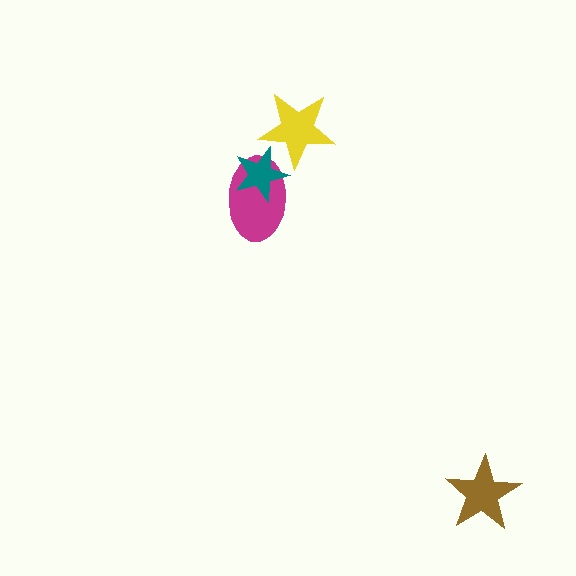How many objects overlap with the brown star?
0 objects overlap with the brown star.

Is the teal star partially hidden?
Yes, it is partially covered by another shape.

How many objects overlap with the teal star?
2 objects overlap with the teal star.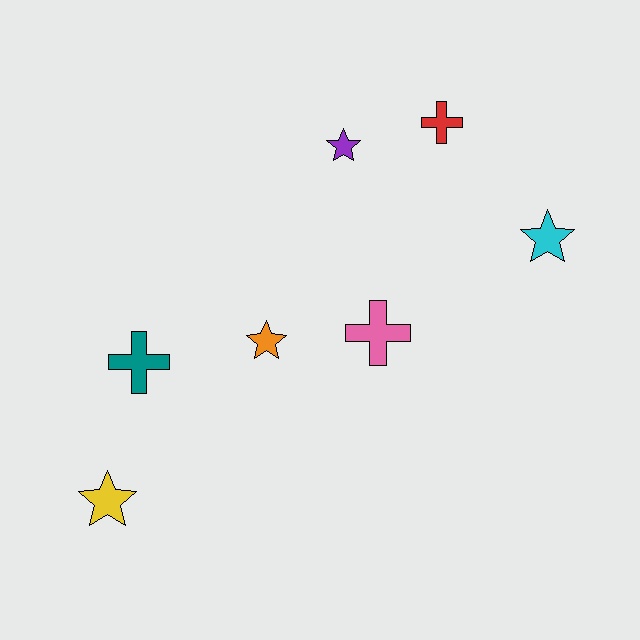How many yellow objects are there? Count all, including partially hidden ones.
There is 1 yellow object.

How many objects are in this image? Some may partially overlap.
There are 7 objects.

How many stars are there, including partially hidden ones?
There are 4 stars.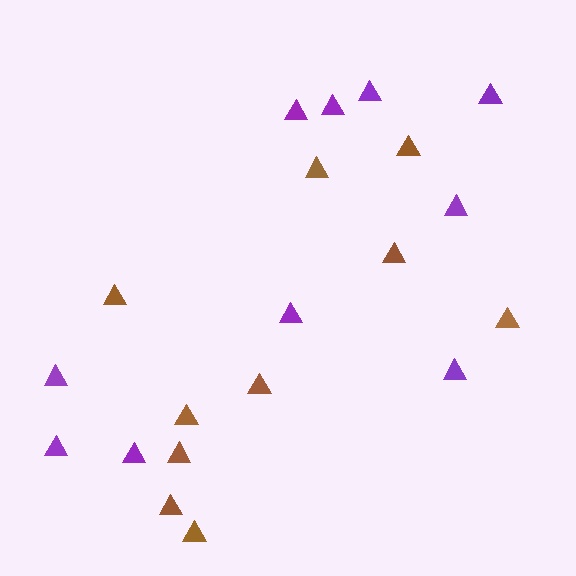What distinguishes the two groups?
There are 2 groups: one group of purple triangles (10) and one group of brown triangles (10).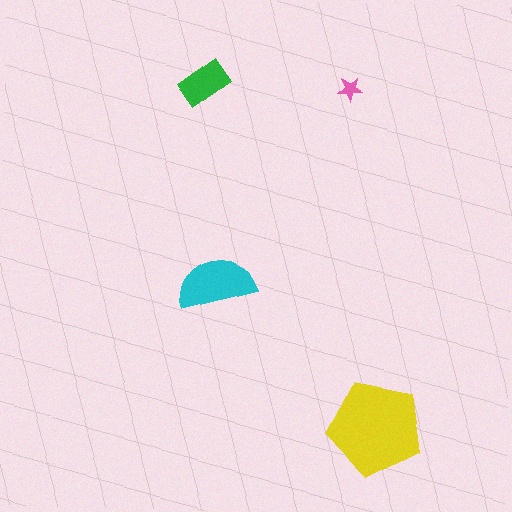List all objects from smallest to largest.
The pink star, the green rectangle, the cyan semicircle, the yellow pentagon.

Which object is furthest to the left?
The green rectangle is leftmost.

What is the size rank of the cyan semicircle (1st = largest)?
2nd.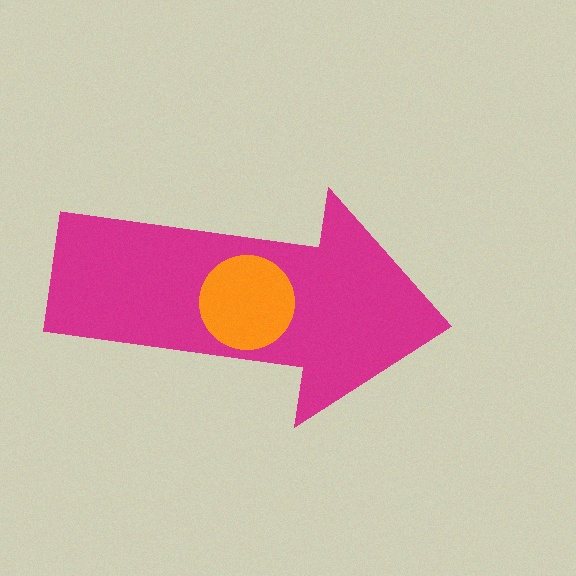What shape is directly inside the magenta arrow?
The orange circle.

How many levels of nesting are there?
2.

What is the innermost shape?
The orange circle.